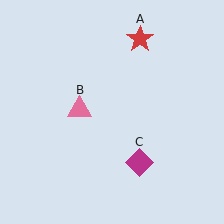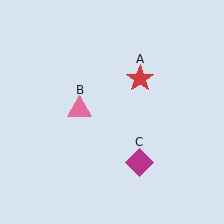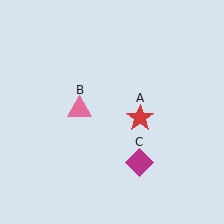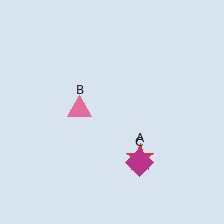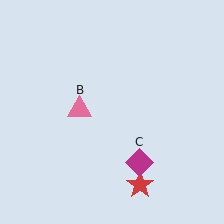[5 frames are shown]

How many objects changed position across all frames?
1 object changed position: red star (object A).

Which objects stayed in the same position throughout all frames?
Pink triangle (object B) and magenta diamond (object C) remained stationary.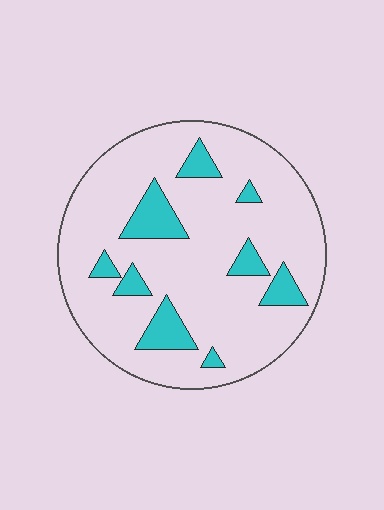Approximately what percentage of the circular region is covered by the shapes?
Approximately 15%.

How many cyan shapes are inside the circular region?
9.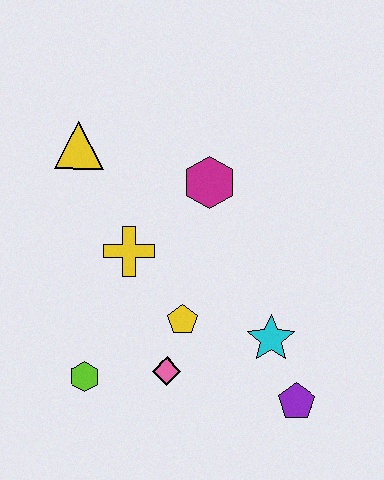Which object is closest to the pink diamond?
The yellow pentagon is closest to the pink diamond.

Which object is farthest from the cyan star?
The yellow triangle is farthest from the cyan star.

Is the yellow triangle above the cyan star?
Yes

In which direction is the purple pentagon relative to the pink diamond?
The purple pentagon is to the right of the pink diamond.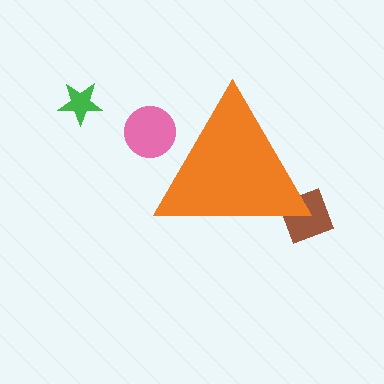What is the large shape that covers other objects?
An orange triangle.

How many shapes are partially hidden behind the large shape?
2 shapes are partially hidden.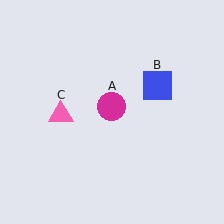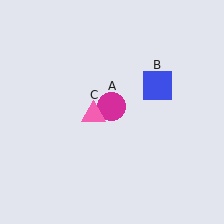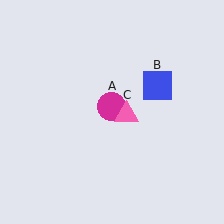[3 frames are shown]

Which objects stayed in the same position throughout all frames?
Magenta circle (object A) and blue square (object B) remained stationary.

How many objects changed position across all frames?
1 object changed position: pink triangle (object C).